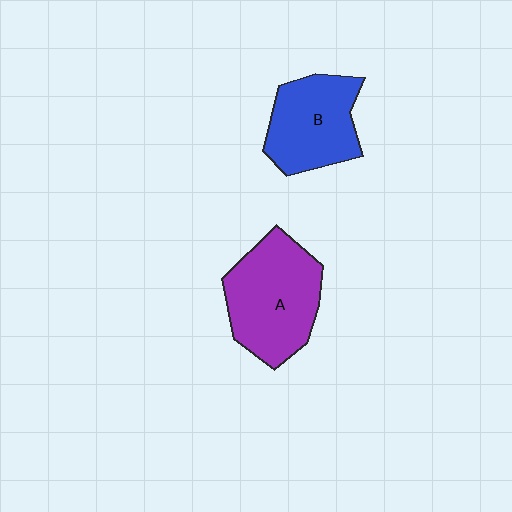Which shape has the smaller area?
Shape B (blue).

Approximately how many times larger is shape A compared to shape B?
Approximately 1.2 times.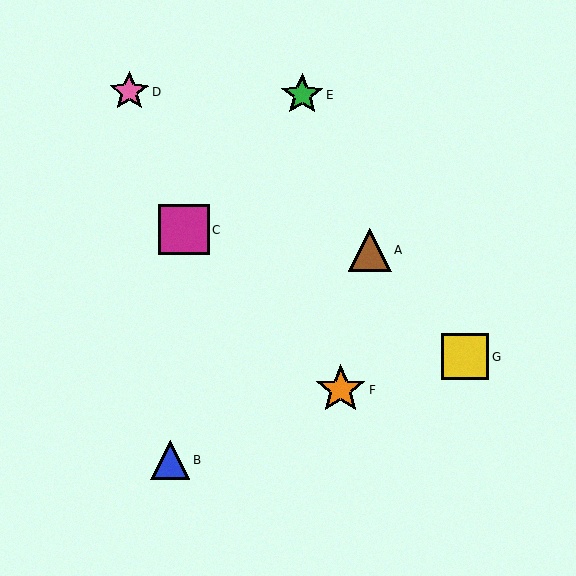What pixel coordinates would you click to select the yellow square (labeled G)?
Click at (465, 356) to select the yellow square G.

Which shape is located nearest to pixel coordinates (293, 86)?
The green star (labeled E) at (302, 95) is nearest to that location.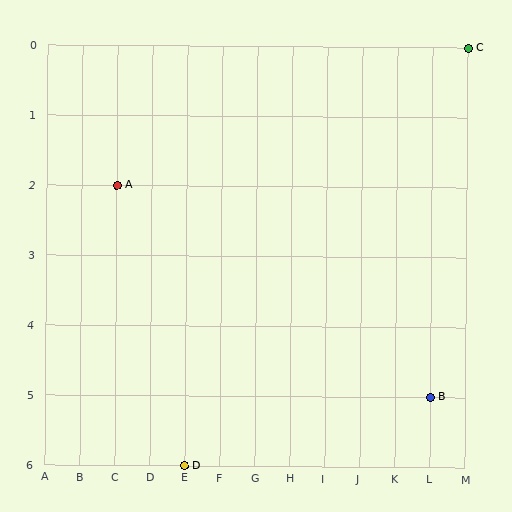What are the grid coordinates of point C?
Point C is at grid coordinates (M, 0).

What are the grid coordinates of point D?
Point D is at grid coordinates (E, 6).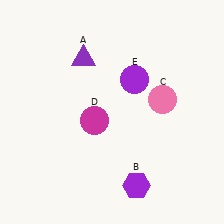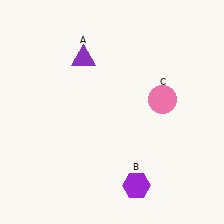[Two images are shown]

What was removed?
The magenta circle (D), the purple circle (E) were removed in Image 2.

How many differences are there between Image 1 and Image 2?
There are 2 differences between the two images.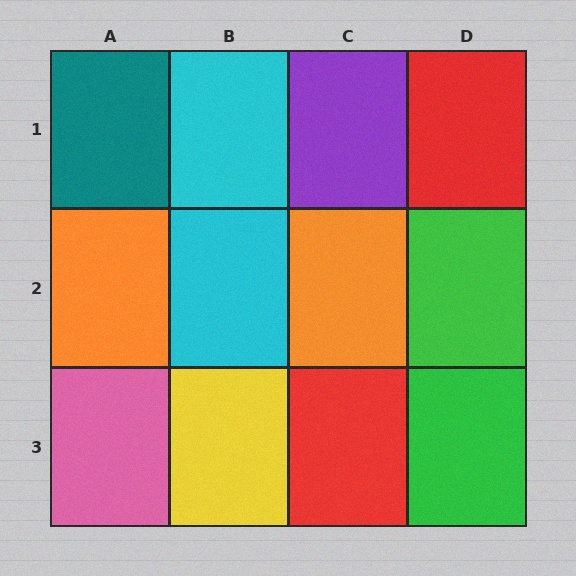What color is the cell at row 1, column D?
Red.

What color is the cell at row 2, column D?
Green.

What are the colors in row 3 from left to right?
Pink, yellow, red, green.